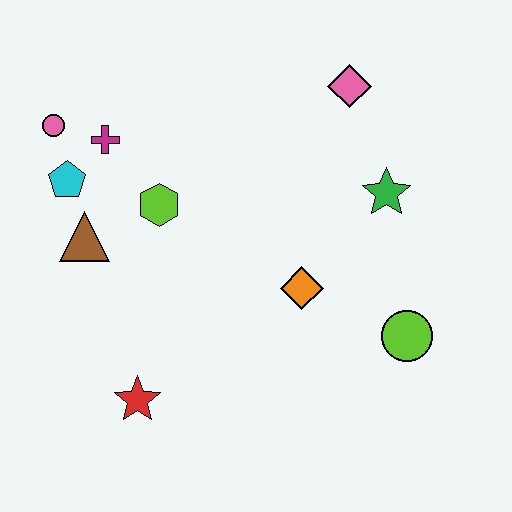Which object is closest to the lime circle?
The orange diamond is closest to the lime circle.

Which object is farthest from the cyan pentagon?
The lime circle is farthest from the cyan pentagon.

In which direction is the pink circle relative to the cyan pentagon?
The pink circle is above the cyan pentagon.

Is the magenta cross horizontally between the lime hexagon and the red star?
No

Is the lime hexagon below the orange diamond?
No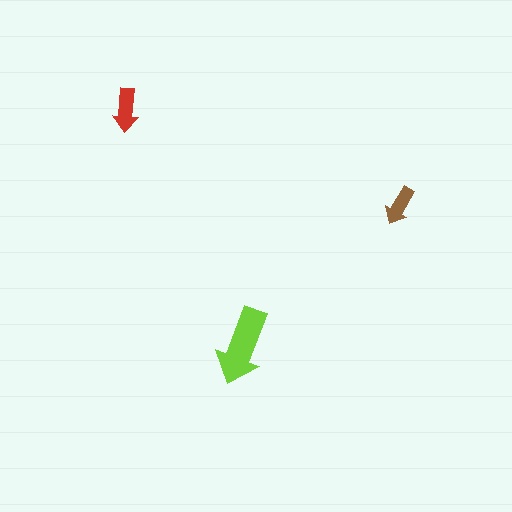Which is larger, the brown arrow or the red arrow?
The red one.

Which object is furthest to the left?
The red arrow is leftmost.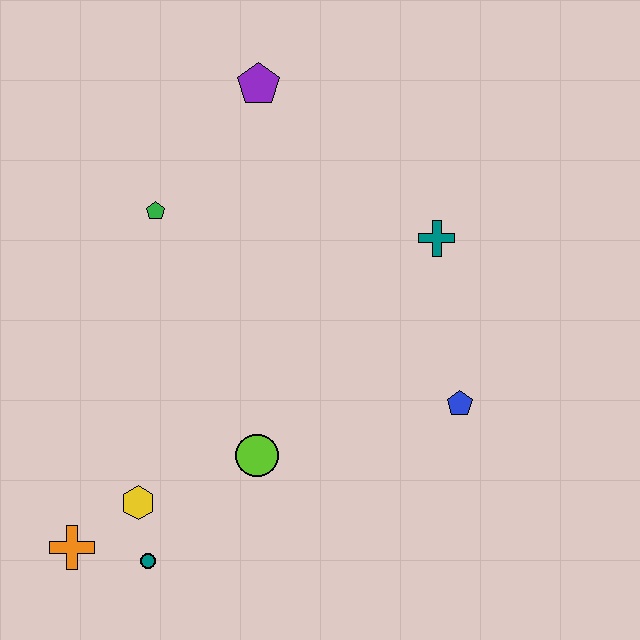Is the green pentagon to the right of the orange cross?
Yes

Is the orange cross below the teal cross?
Yes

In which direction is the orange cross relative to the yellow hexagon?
The orange cross is to the left of the yellow hexagon.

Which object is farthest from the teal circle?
The purple pentagon is farthest from the teal circle.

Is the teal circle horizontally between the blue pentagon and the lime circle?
No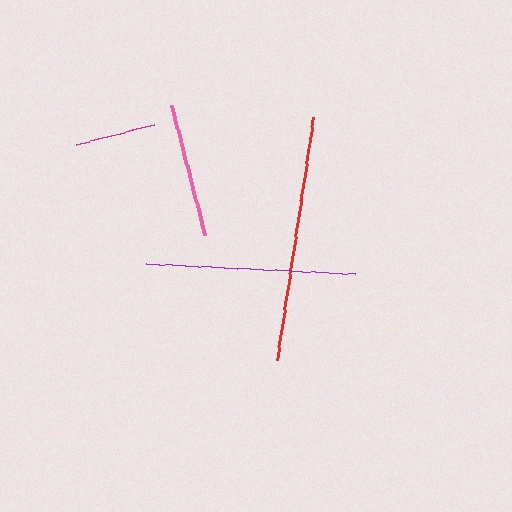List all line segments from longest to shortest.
From longest to shortest: red, purple, pink, magenta.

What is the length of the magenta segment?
The magenta segment is approximately 82 pixels long.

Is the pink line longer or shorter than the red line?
The red line is longer than the pink line.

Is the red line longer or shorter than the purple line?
The red line is longer than the purple line.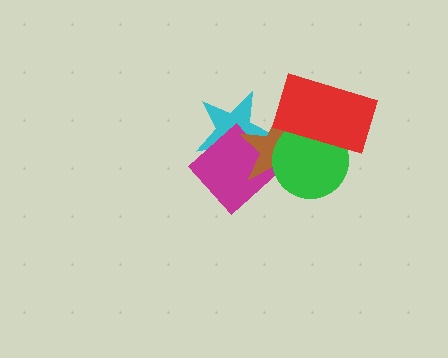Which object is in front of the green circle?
The red rectangle is in front of the green circle.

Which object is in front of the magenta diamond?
The brown star is in front of the magenta diamond.